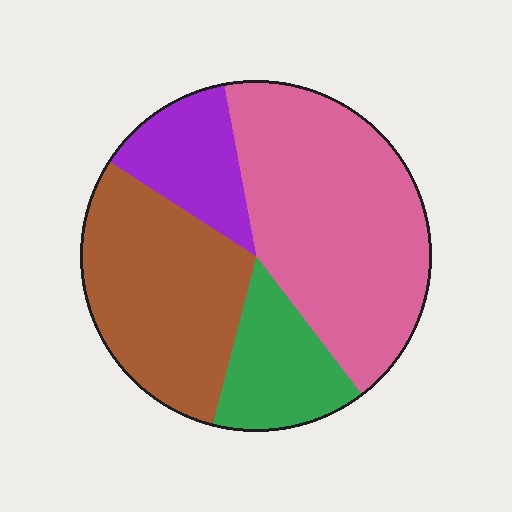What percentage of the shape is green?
Green takes up about one eighth (1/8) of the shape.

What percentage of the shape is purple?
Purple covers roughly 15% of the shape.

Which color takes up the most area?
Pink, at roughly 40%.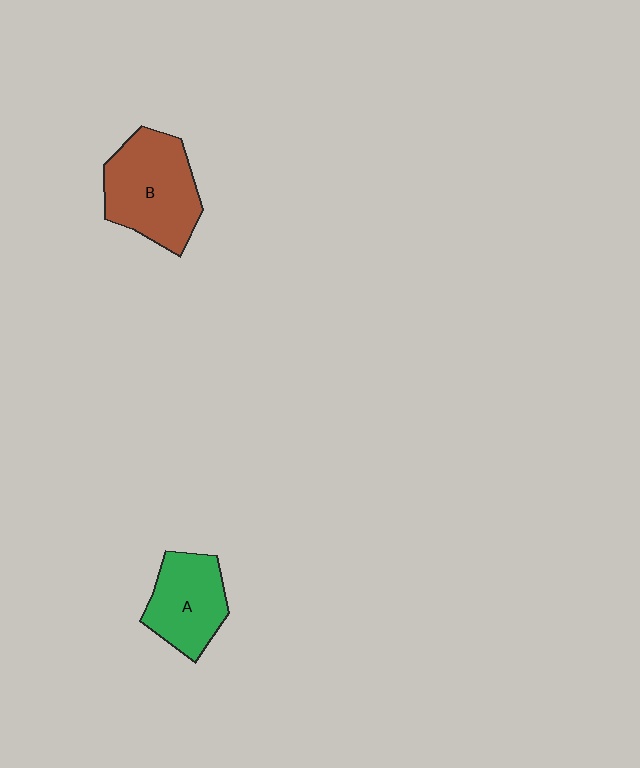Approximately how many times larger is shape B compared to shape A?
Approximately 1.4 times.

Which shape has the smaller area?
Shape A (green).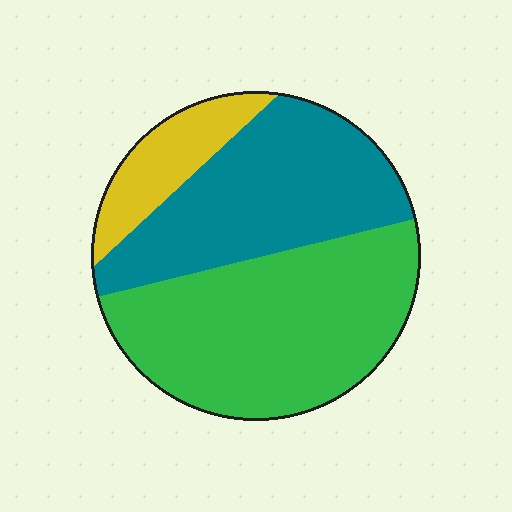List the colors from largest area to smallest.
From largest to smallest: green, teal, yellow.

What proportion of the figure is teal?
Teal covers about 40% of the figure.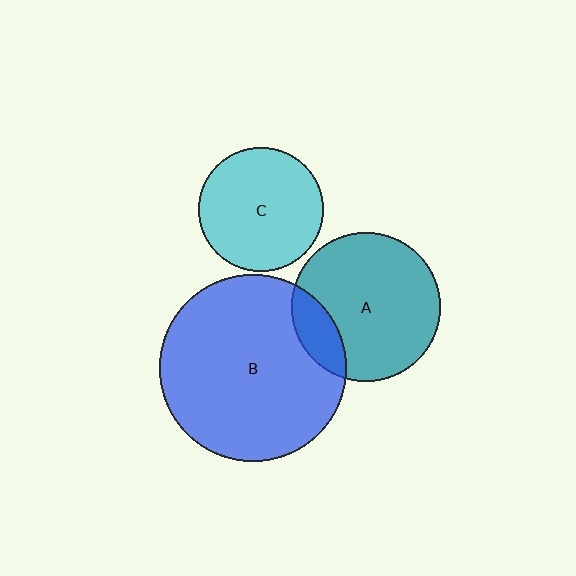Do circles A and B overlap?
Yes.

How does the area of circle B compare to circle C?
Approximately 2.3 times.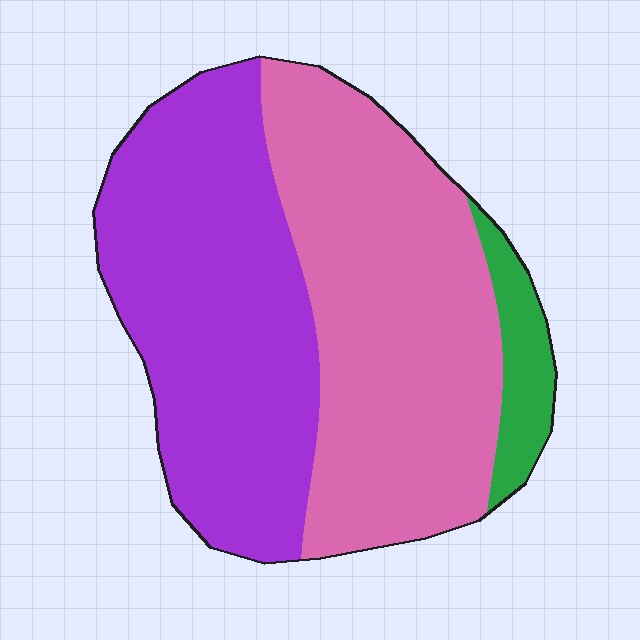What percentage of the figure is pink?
Pink covers around 50% of the figure.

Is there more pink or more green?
Pink.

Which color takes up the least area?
Green, at roughly 5%.